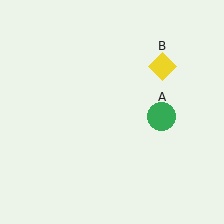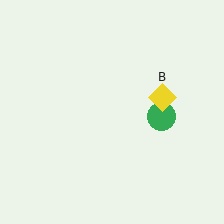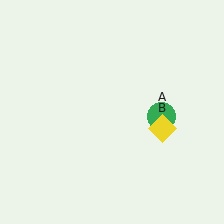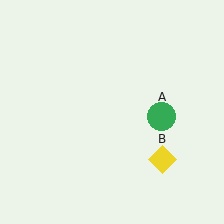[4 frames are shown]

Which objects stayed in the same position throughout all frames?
Green circle (object A) remained stationary.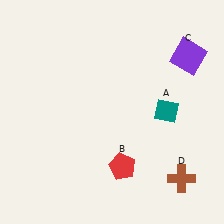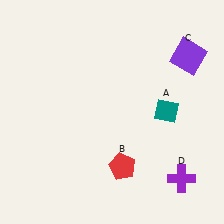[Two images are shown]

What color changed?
The cross (D) changed from brown in Image 1 to purple in Image 2.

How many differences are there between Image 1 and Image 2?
There is 1 difference between the two images.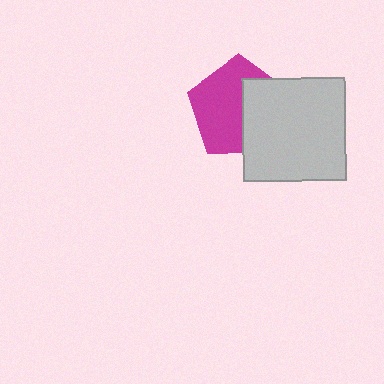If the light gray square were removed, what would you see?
You would see the complete magenta pentagon.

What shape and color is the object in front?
The object in front is a light gray square.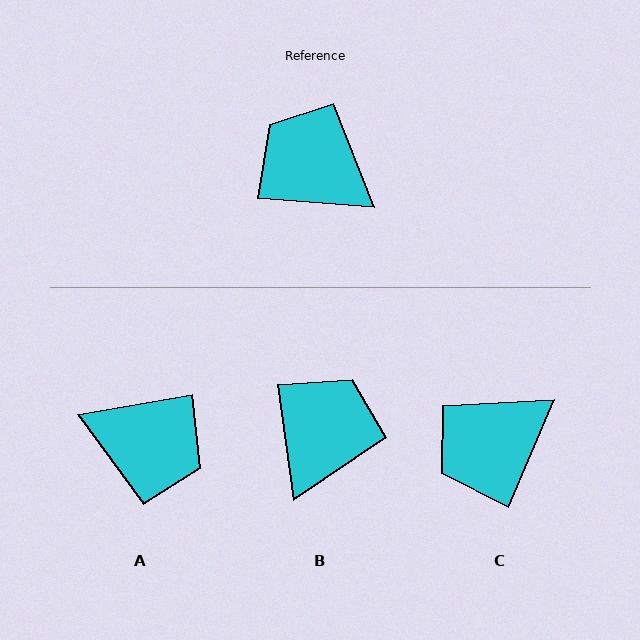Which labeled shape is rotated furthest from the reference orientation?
A, about 165 degrees away.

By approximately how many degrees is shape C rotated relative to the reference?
Approximately 72 degrees counter-clockwise.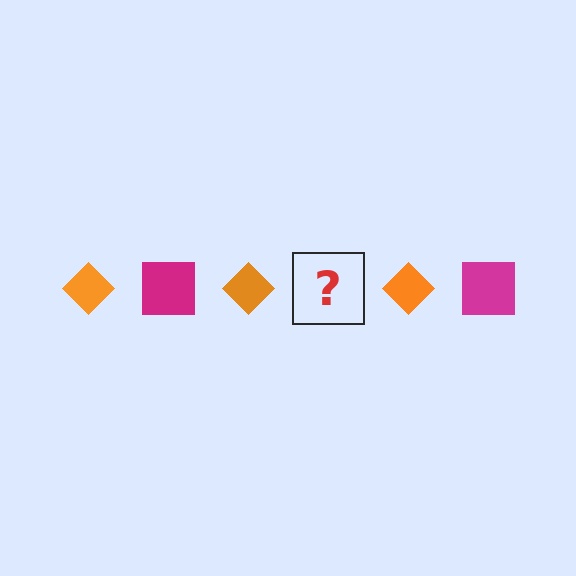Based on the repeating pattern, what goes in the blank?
The blank should be a magenta square.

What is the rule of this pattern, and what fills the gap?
The rule is that the pattern alternates between orange diamond and magenta square. The gap should be filled with a magenta square.